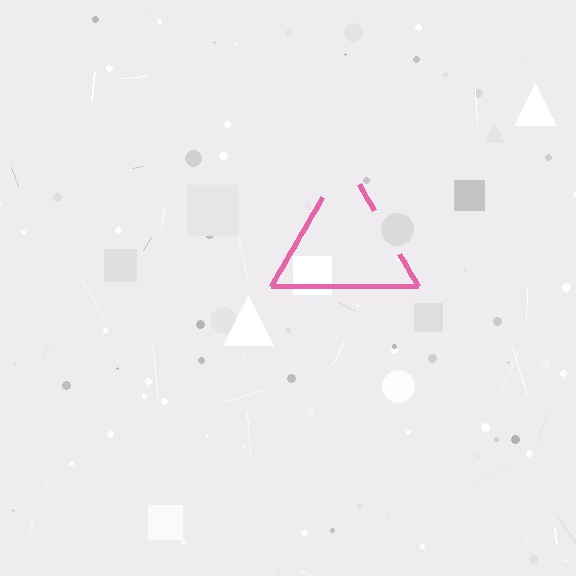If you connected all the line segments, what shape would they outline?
They would outline a triangle.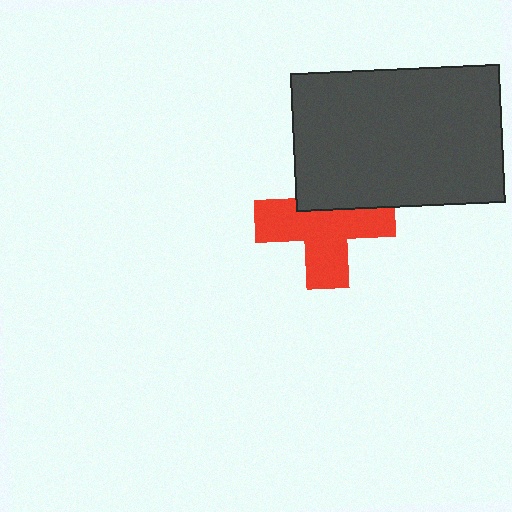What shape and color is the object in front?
The object in front is a dark gray rectangle.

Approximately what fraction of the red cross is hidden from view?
Roughly 33% of the red cross is hidden behind the dark gray rectangle.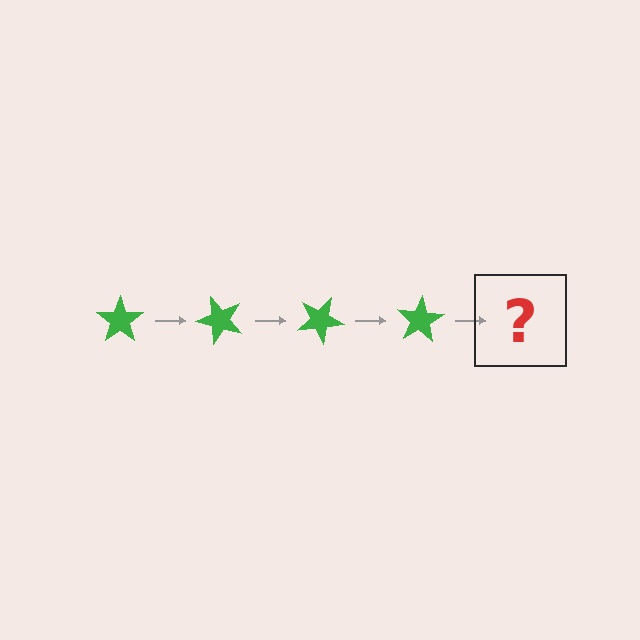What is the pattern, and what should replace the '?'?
The pattern is that the star rotates 50 degrees each step. The '?' should be a green star rotated 200 degrees.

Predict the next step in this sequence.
The next step is a green star rotated 200 degrees.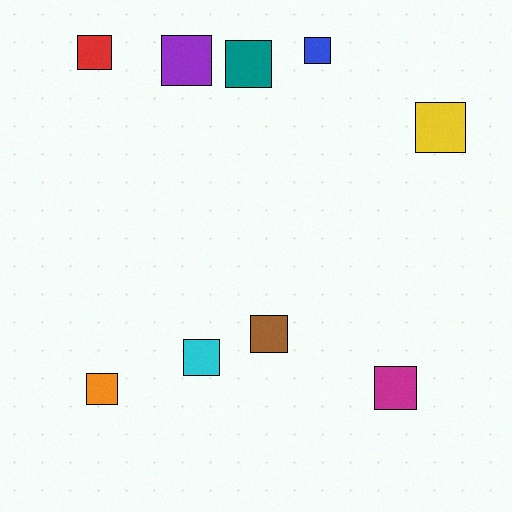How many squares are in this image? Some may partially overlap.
There are 9 squares.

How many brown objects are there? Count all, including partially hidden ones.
There is 1 brown object.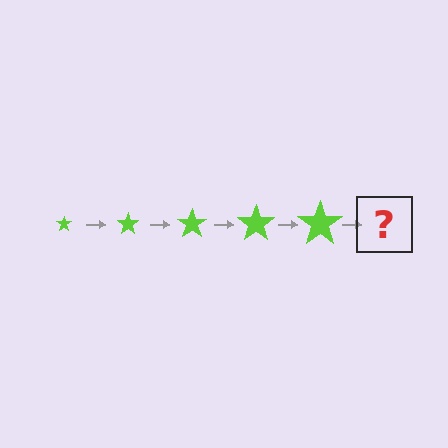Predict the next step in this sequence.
The next step is a lime star, larger than the previous one.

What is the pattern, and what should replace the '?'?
The pattern is that the star gets progressively larger each step. The '?' should be a lime star, larger than the previous one.